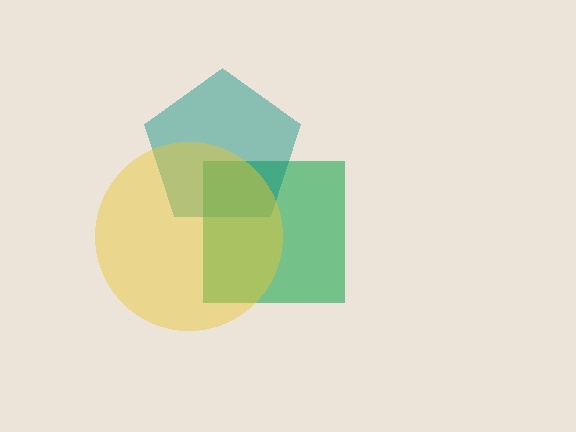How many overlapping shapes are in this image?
There are 3 overlapping shapes in the image.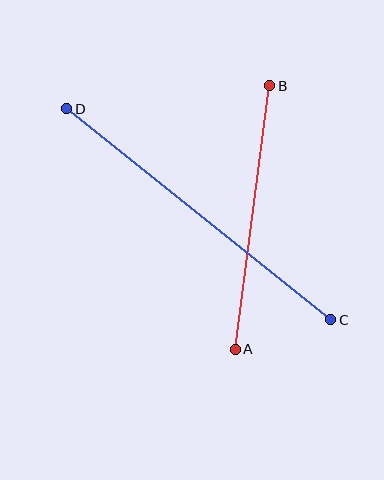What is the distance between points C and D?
The distance is approximately 338 pixels.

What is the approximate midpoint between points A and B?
The midpoint is at approximately (252, 217) pixels.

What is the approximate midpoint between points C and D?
The midpoint is at approximately (199, 214) pixels.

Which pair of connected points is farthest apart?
Points C and D are farthest apart.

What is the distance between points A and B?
The distance is approximately 266 pixels.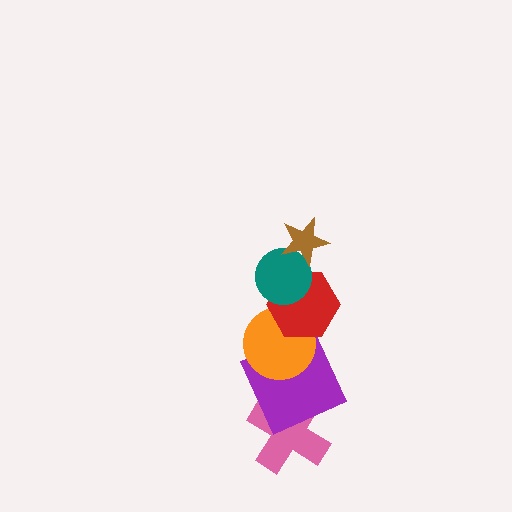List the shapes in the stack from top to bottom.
From top to bottom: the brown star, the teal circle, the red hexagon, the orange circle, the purple square, the pink cross.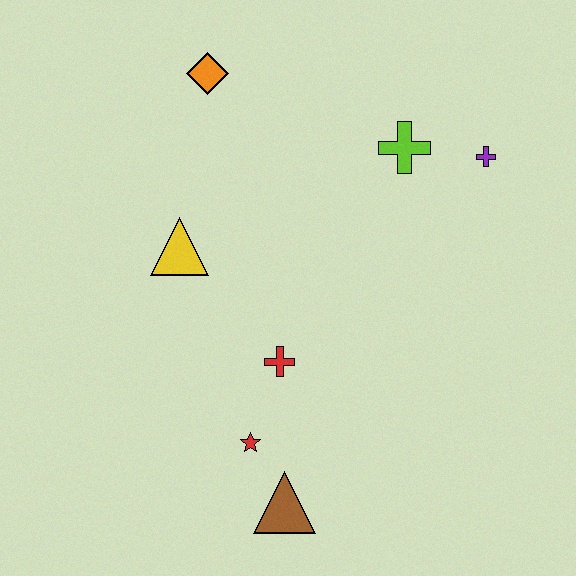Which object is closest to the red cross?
The red star is closest to the red cross.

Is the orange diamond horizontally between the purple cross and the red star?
No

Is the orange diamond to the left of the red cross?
Yes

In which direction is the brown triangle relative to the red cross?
The brown triangle is below the red cross.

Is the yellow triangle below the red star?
No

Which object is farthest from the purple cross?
The brown triangle is farthest from the purple cross.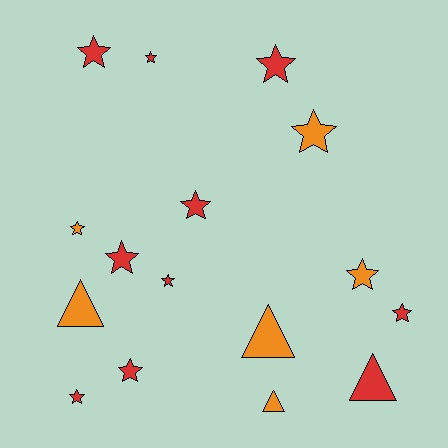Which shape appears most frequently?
Star, with 12 objects.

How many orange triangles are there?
There are 3 orange triangles.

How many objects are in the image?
There are 16 objects.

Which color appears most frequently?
Red, with 10 objects.